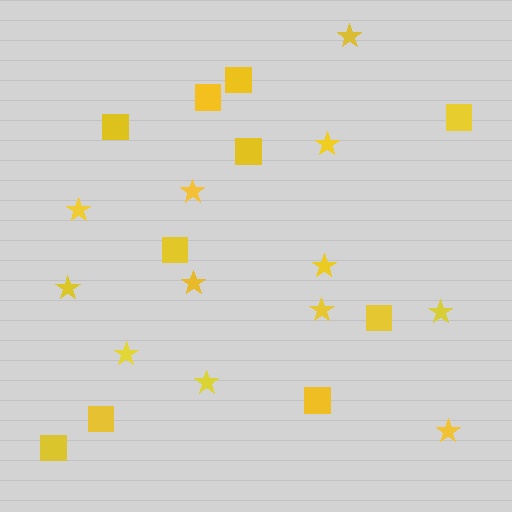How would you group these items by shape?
There are 2 groups: one group of stars (12) and one group of squares (10).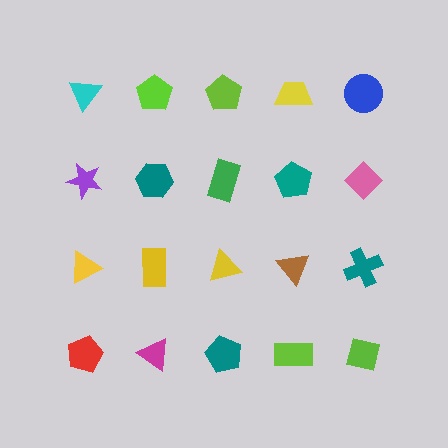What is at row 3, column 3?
A yellow triangle.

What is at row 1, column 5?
A blue circle.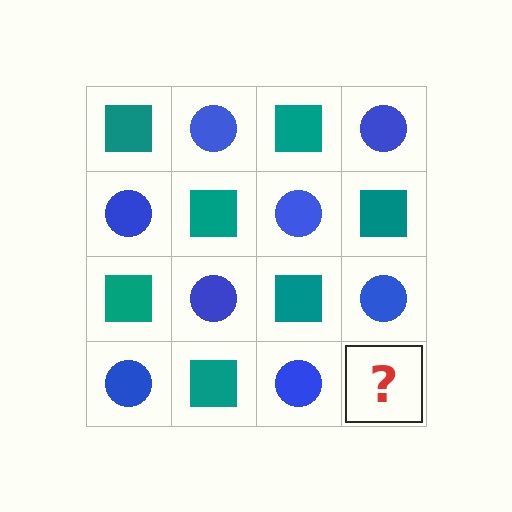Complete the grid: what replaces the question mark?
The question mark should be replaced with a teal square.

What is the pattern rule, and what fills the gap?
The rule is that it alternates teal square and blue circle in a checkerboard pattern. The gap should be filled with a teal square.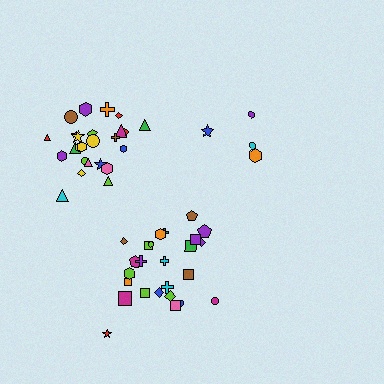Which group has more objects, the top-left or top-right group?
The top-left group.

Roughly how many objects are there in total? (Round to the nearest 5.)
Roughly 55 objects in total.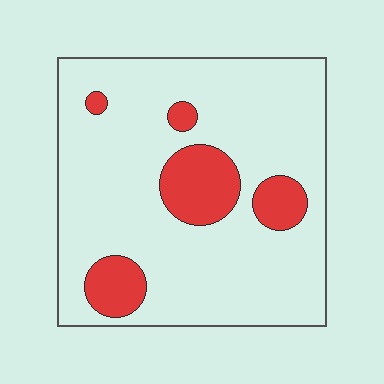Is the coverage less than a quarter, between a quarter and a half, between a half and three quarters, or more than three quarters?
Less than a quarter.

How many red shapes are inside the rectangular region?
5.